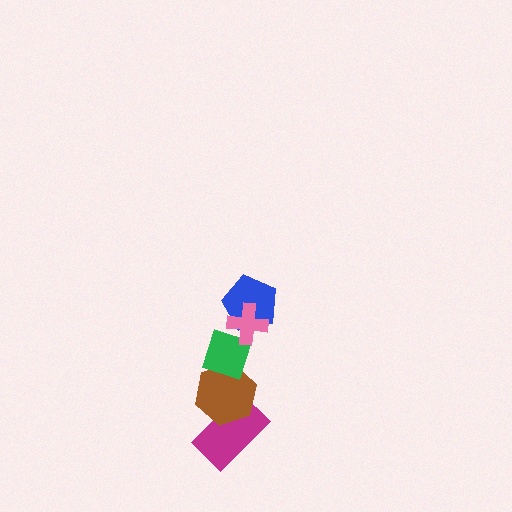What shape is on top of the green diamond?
The blue pentagon is on top of the green diamond.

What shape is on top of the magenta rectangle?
The brown hexagon is on top of the magenta rectangle.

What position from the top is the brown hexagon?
The brown hexagon is 4th from the top.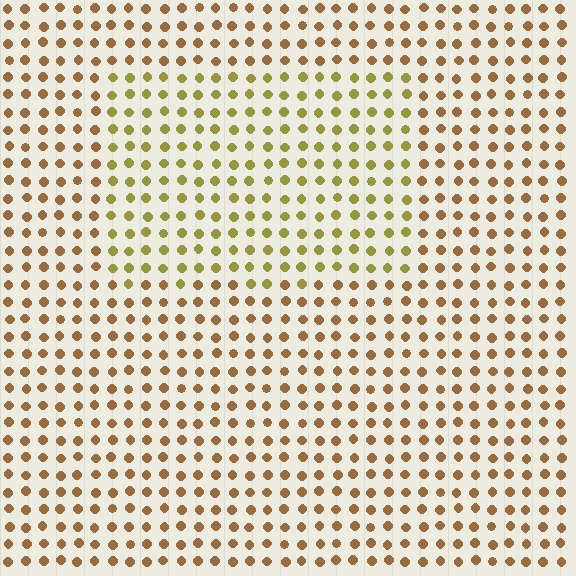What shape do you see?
I see a rectangle.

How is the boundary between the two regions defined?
The boundary is defined purely by a slight shift in hue (about 29 degrees). Spacing, size, and orientation are identical on both sides.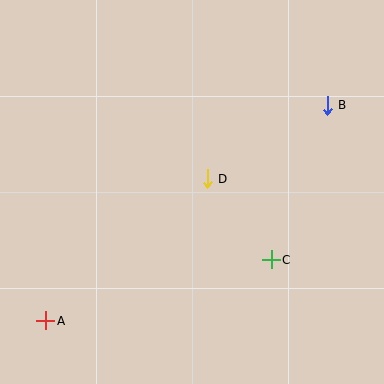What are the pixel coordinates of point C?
Point C is at (271, 260).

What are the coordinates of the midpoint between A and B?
The midpoint between A and B is at (187, 213).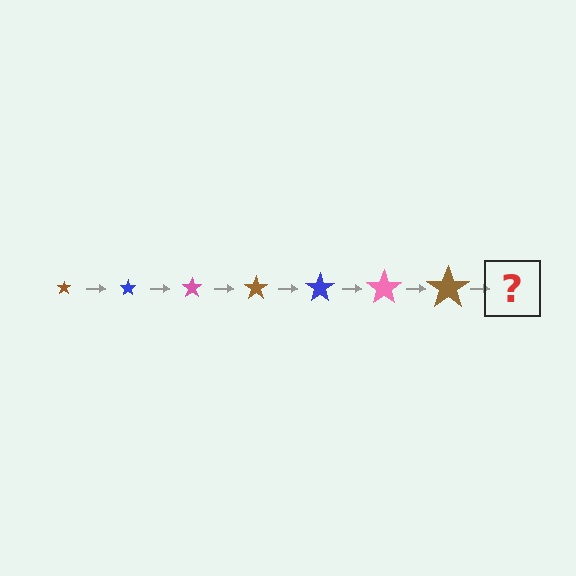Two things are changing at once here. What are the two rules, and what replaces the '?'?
The two rules are that the star grows larger each step and the color cycles through brown, blue, and pink. The '?' should be a blue star, larger than the previous one.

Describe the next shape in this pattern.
It should be a blue star, larger than the previous one.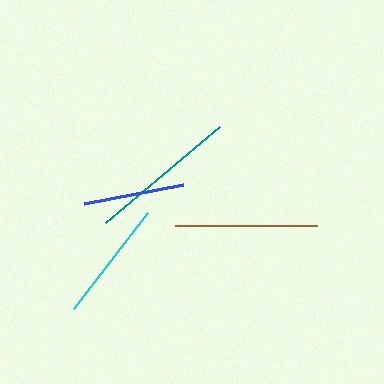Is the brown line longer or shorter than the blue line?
The brown line is longer than the blue line.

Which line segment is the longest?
The teal line is the longest at approximately 150 pixels.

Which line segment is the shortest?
The blue line is the shortest at approximately 101 pixels.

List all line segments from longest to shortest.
From longest to shortest: teal, brown, cyan, blue.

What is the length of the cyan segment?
The cyan segment is approximately 121 pixels long.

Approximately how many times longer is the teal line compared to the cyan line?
The teal line is approximately 1.2 times the length of the cyan line.